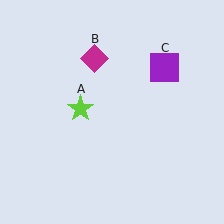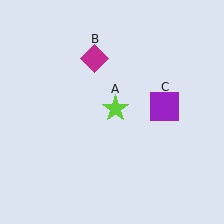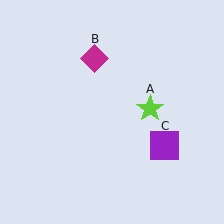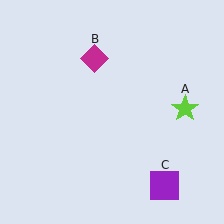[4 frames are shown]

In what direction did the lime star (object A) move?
The lime star (object A) moved right.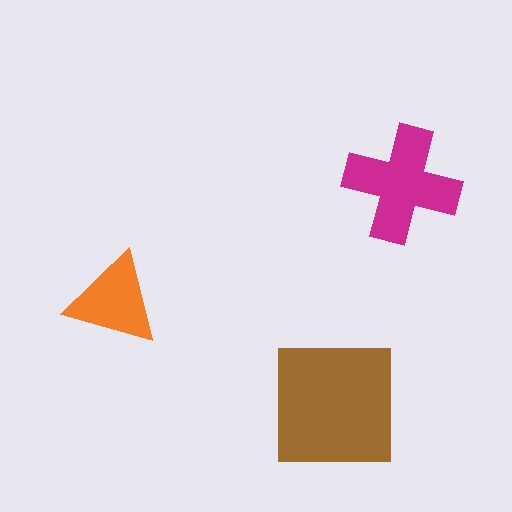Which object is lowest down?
The brown square is bottommost.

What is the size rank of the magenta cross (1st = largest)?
2nd.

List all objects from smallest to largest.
The orange triangle, the magenta cross, the brown square.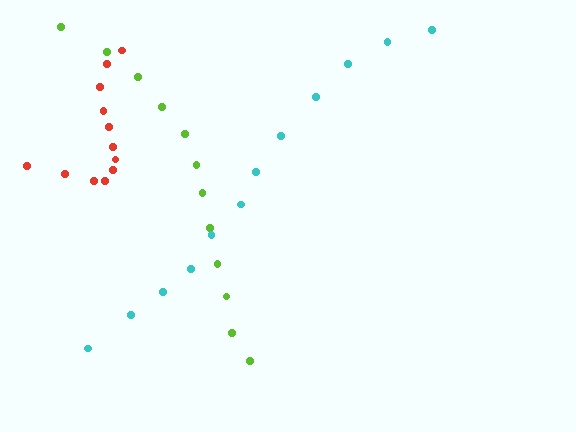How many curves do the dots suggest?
There are 3 distinct paths.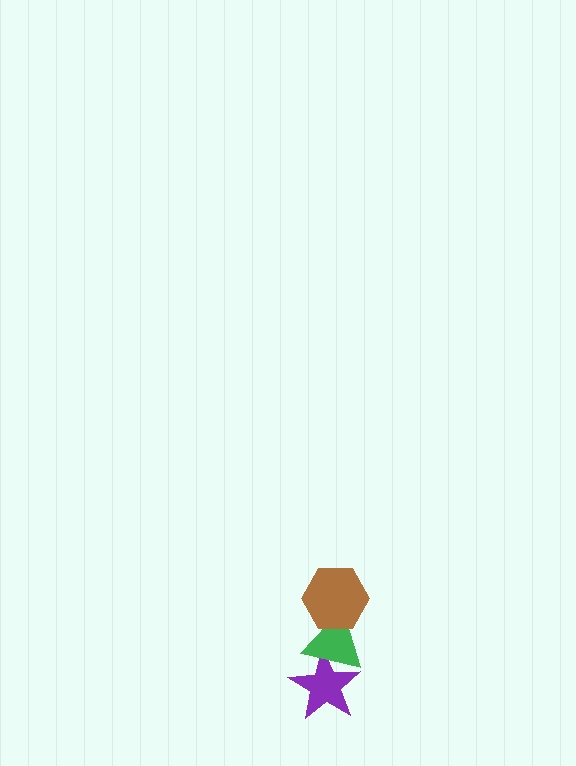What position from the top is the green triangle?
The green triangle is 2nd from the top.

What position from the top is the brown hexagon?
The brown hexagon is 1st from the top.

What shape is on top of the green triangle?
The brown hexagon is on top of the green triangle.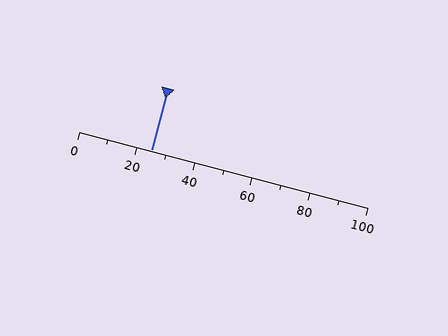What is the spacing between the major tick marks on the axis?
The major ticks are spaced 20 apart.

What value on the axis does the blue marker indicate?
The marker indicates approximately 25.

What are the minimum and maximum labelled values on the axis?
The axis runs from 0 to 100.